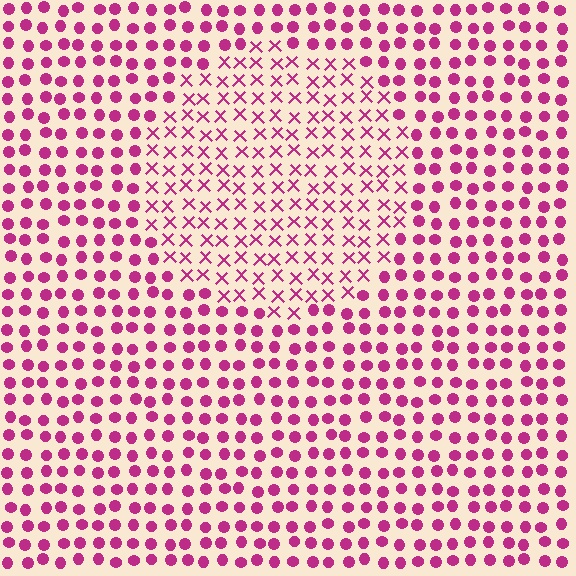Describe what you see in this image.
The image is filled with small magenta elements arranged in a uniform grid. A circle-shaped region contains X marks, while the surrounding area contains circles. The boundary is defined purely by the change in element shape.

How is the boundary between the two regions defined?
The boundary is defined by a change in element shape: X marks inside vs. circles outside. All elements share the same color and spacing.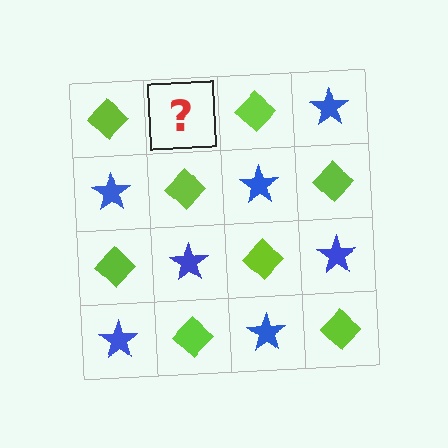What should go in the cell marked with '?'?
The missing cell should contain a blue star.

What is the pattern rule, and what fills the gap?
The rule is that it alternates lime diamond and blue star in a checkerboard pattern. The gap should be filled with a blue star.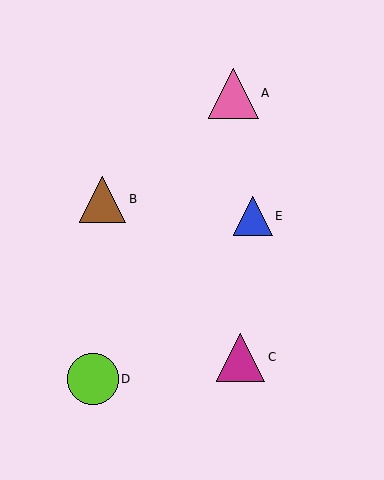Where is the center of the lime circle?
The center of the lime circle is at (93, 379).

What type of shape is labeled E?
Shape E is a blue triangle.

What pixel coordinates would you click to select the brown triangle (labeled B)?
Click at (103, 199) to select the brown triangle B.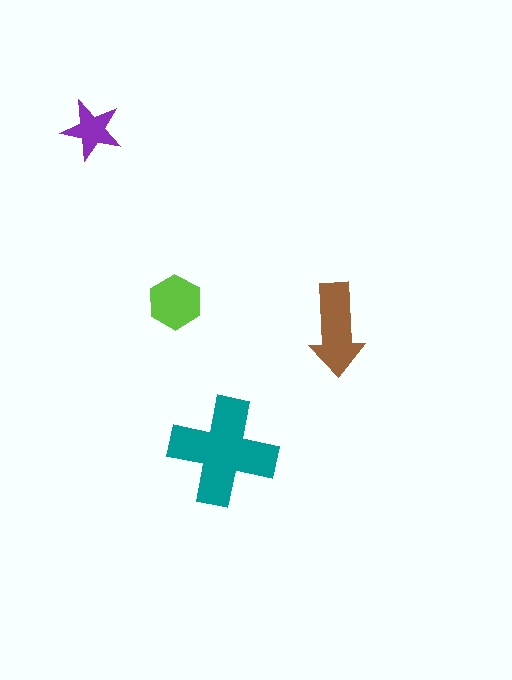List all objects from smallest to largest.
The purple star, the lime hexagon, the brown arrow, the teal cross.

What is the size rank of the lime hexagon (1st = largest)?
3rd.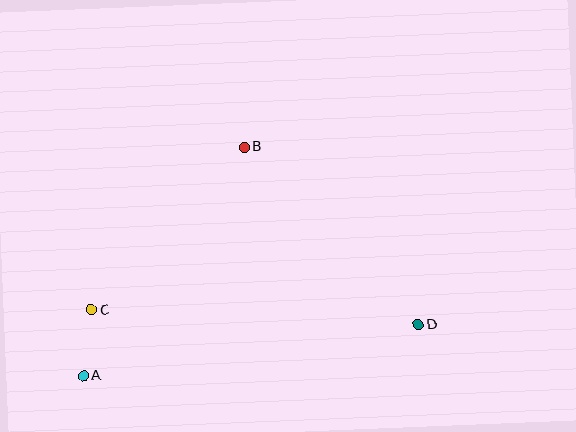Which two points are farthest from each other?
Points A and D are farthest from each other.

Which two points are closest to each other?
Points A and C are closest to each other.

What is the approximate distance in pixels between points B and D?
The distance between B and D is approximately 248 pixels.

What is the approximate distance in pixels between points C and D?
The distance between C and D is approximately 327 pixels.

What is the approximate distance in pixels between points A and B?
The distance between A and B is approximately 280 pixels.